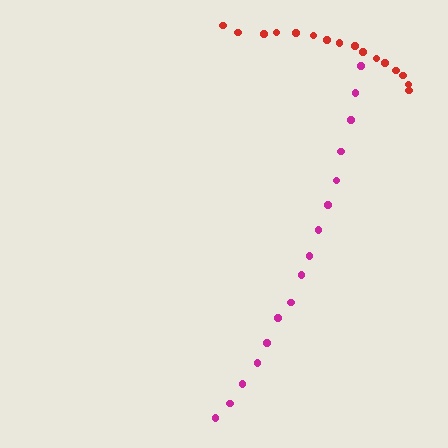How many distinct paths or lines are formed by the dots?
There are 2 distinct paths.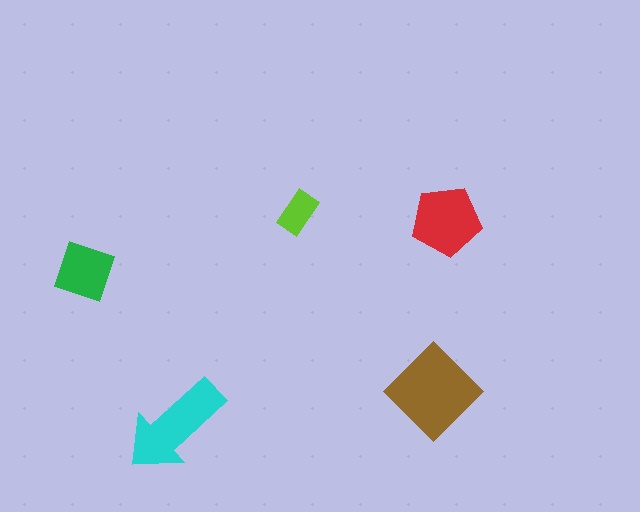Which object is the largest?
The brown diamond.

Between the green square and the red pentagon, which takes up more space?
The red pentagon.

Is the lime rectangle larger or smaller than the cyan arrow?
Smaller.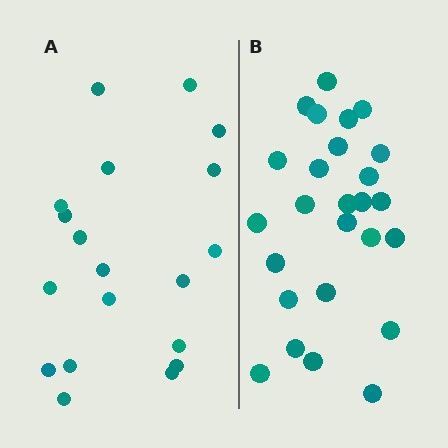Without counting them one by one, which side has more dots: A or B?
Region B (the right region) has more dots.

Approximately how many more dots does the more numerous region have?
Region B has roughly 8 or so more dots than region A.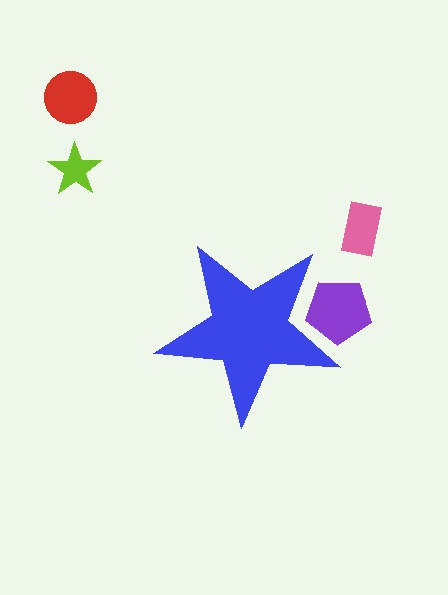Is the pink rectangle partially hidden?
No, the pink rectangle is fully visible.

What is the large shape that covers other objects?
A blue star.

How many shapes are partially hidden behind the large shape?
2 shapes are partially hidden.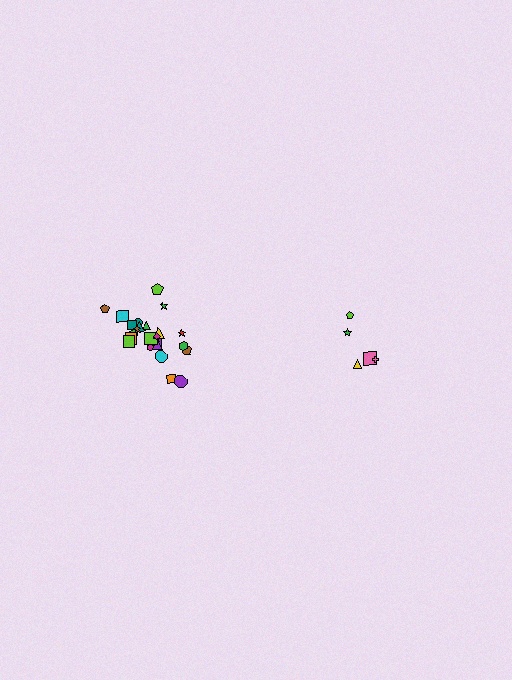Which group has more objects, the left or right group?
The left group.